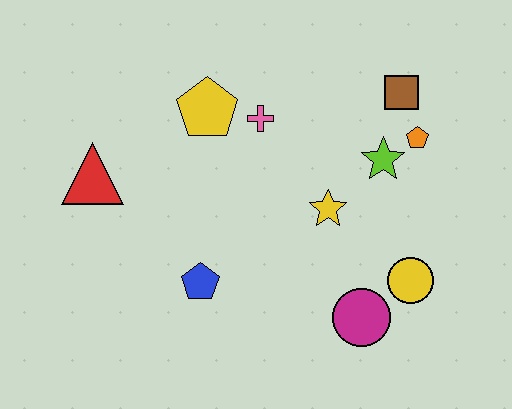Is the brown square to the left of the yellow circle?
Yes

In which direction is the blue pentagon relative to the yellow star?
The blue pentagon is to the left of the yellow star.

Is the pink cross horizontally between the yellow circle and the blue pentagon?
Yes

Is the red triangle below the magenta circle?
No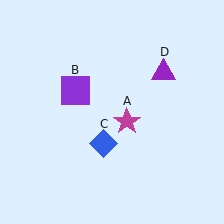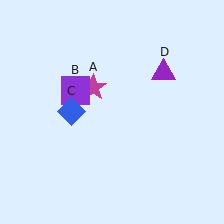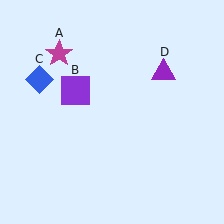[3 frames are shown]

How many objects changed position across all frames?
2 objects changed position: magenta star (object A), blue diamond (object C).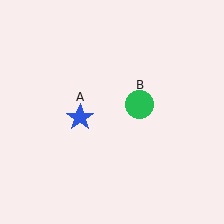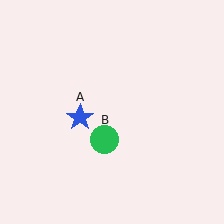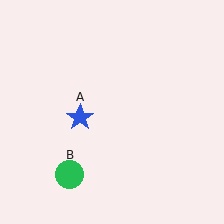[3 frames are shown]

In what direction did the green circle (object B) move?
The green circle (object B) moved down and to the left.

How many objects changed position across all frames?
1 object changed position: green circle (object B).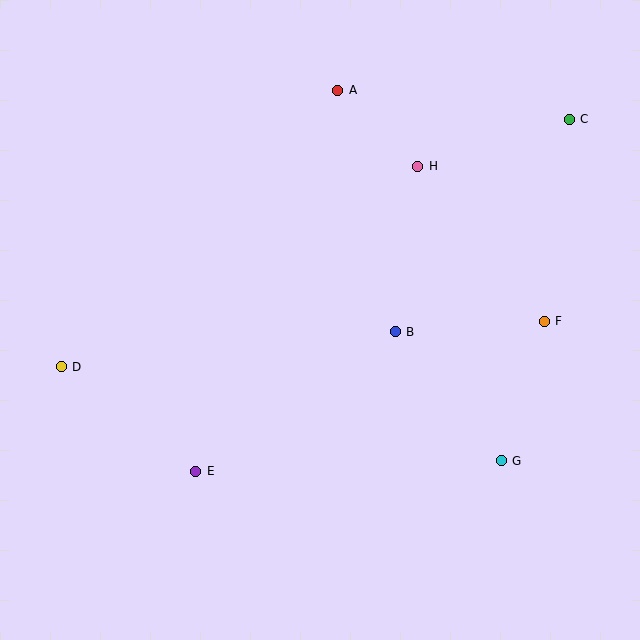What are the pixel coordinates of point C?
Point C is at (569, 119).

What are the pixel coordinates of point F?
Point F is at (544, 321).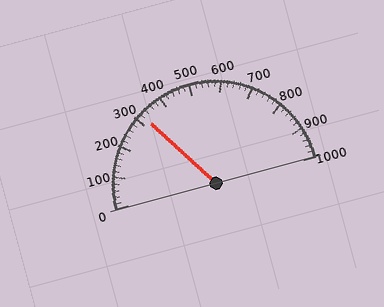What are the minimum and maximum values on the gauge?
The gauge ranges from 0 to 1000.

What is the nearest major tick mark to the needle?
The nearest major tick mark is 300.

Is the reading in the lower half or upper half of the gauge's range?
The reading is in the lower half of the range (0 to 1000).